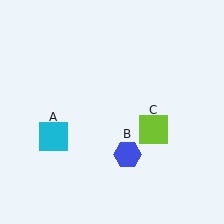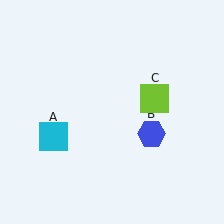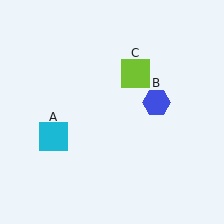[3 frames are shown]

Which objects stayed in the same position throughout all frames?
Cyan square (object A) remained stationary.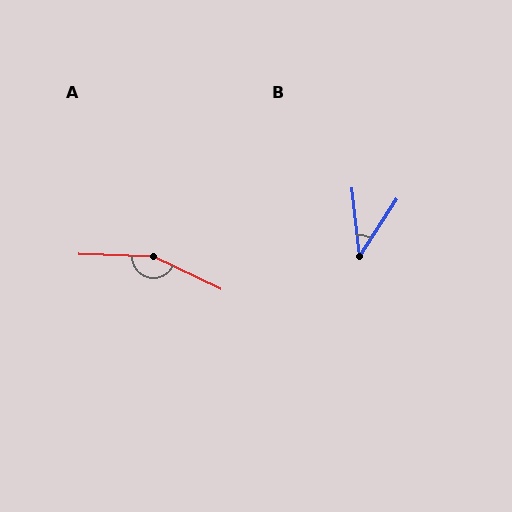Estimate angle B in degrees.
Approximately 39 degrees.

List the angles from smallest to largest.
B (39°), A (156°).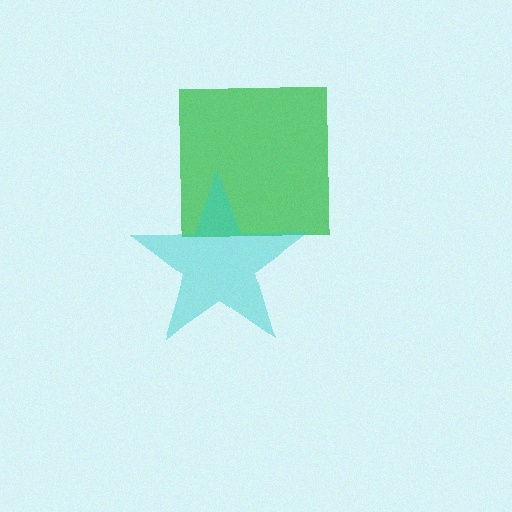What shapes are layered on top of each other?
The layered shapes are: a green square, a cyan star.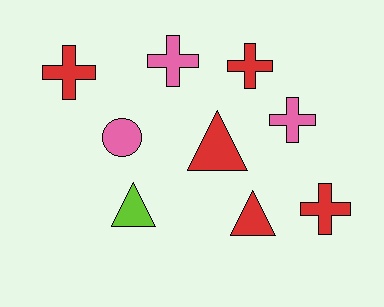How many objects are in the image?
There are 9 objects.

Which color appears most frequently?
Red, with 5 objects.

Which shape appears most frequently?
Cross, with 5 objects.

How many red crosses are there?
There are 3 red crosses.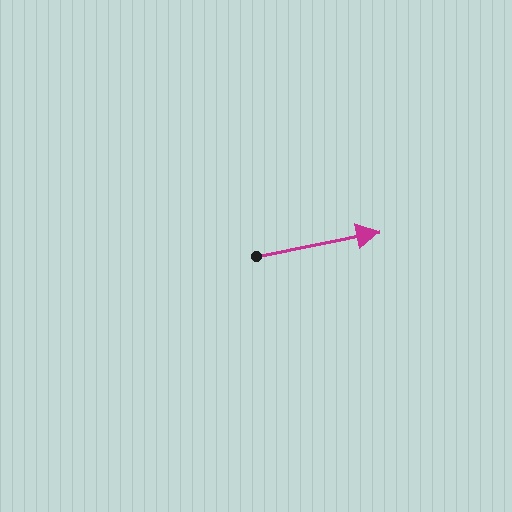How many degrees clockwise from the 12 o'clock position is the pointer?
Approximately 79 degrees.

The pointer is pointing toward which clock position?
Roughly 3 o'clock.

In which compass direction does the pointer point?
East.